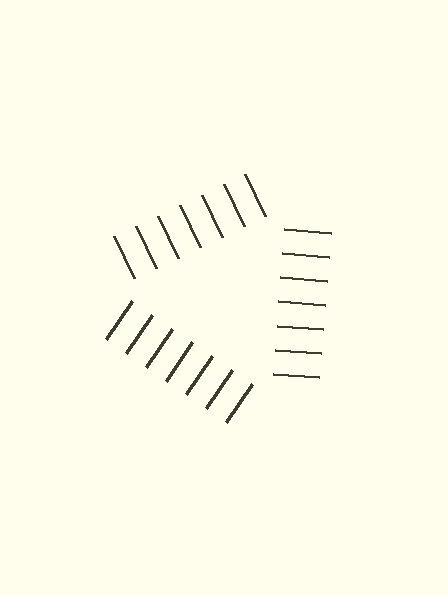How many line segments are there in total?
21 — 7 along each of the 3 edges.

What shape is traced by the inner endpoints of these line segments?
An illusory triangle — the line segments terminate on its edges but no continuous stroke is drawn.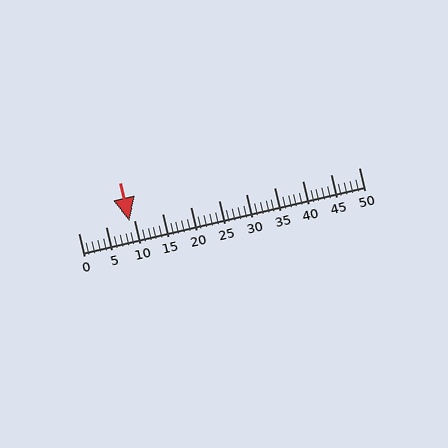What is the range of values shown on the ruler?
The ruler shows values from 0 to 50.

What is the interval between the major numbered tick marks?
The major tick marks are spaced 5 units apart.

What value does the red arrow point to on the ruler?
The red arrow points to approximately 9.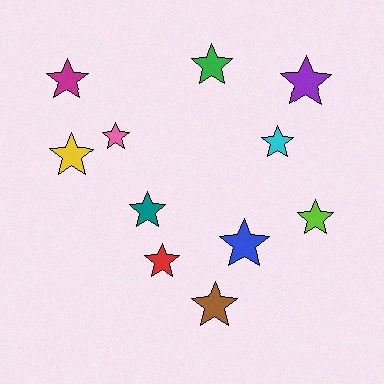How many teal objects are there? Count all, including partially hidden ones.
There is 1 teal object.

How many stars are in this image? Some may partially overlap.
There are 11 stars.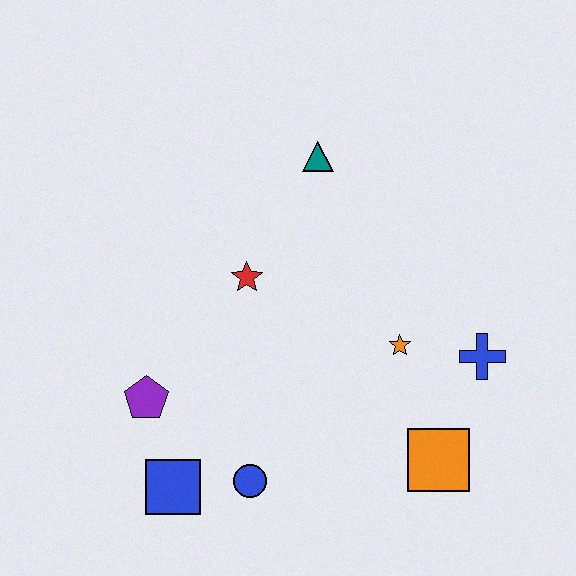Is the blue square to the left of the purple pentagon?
No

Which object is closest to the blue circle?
The blue square is closest to the blue circle.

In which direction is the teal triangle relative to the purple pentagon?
The teal triangle is above the purple pentagon.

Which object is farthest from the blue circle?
The teal triangle is farthest from the blue circle.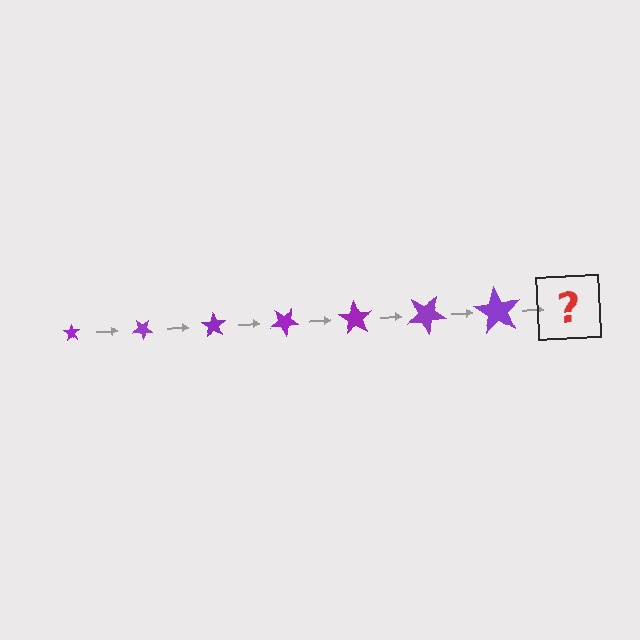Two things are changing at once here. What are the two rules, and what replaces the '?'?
The two rules are that the star grows larger each step and it rotates 35 degrees each step. The '?' should be a star, larger than the previous one and rotated 245 degrees from the start.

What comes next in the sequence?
The next element should be a star, larger than the previous one and rotated 245 degrees from the start.